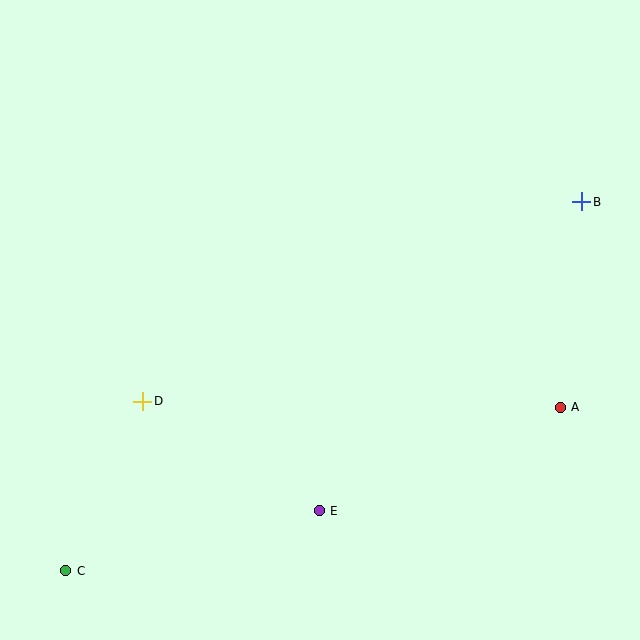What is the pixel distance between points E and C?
The distance between E and C is 260 pixels.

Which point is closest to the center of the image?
Point E at (319, 511) is closest to the center.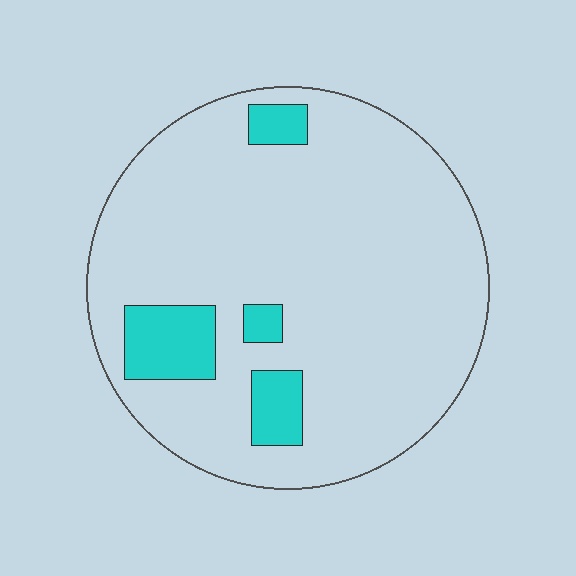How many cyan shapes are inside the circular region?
4.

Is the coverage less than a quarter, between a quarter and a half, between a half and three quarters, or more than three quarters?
Less than a quarter.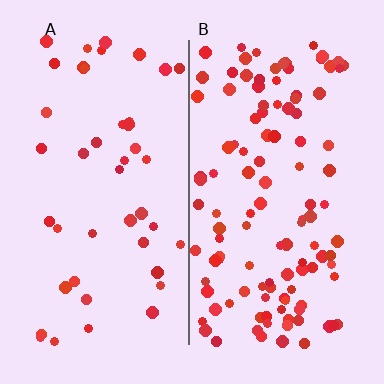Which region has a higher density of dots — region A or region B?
B (the right).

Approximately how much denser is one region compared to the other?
Approximately 2.6× — region B over region A.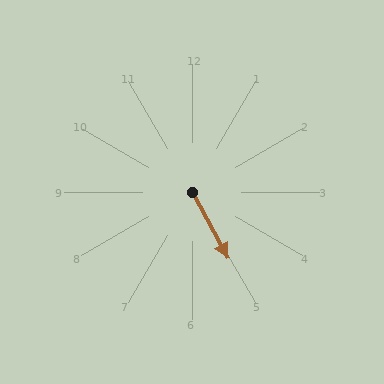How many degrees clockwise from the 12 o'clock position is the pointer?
Approximately 152 degrees.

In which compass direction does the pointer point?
Southeast.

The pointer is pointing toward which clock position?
Roughly 5 o'clock.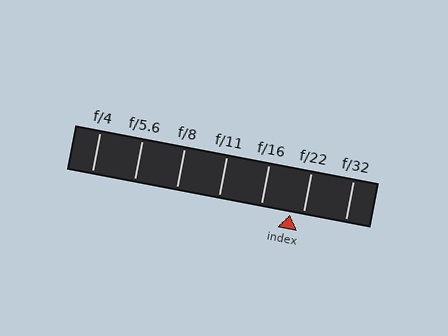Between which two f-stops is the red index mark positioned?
The index mark is between f/16 and f/22.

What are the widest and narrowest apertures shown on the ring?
The widest aperture shown is f/4 and the narrowest is f/32.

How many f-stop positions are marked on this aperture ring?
There are 7 f-stop positions marked.